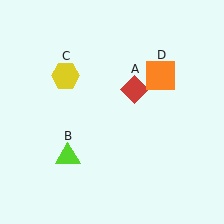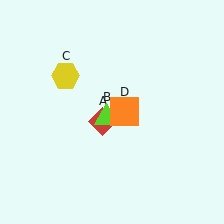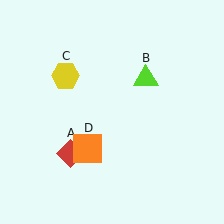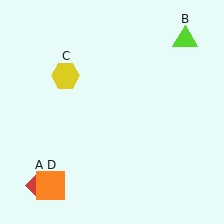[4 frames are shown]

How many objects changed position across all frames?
3 objects changed position: red diamond (object A), lime triangle (object B), orange square (object D).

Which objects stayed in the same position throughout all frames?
Yellow hexagon (object C) remained stationary.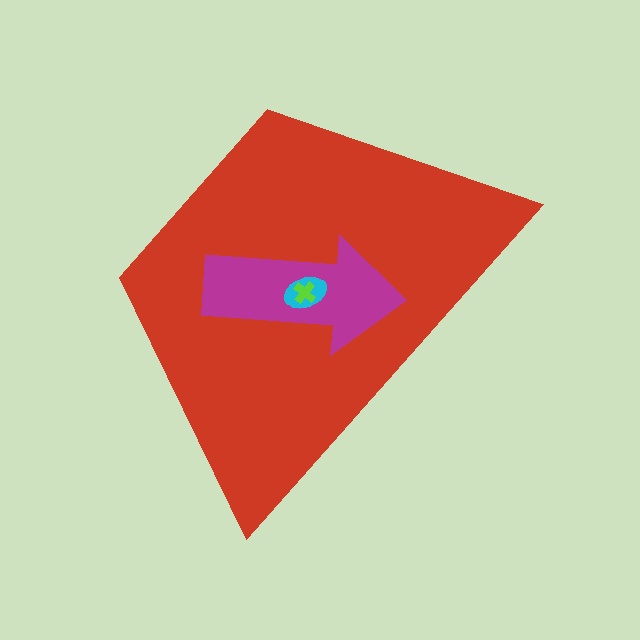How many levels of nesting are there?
4.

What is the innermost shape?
The lime cross.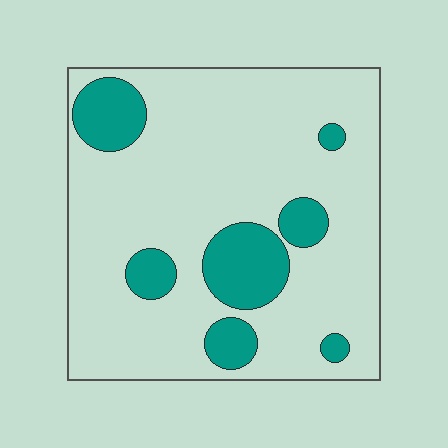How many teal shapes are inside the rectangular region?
7.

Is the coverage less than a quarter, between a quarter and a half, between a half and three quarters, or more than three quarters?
Less than a quarter.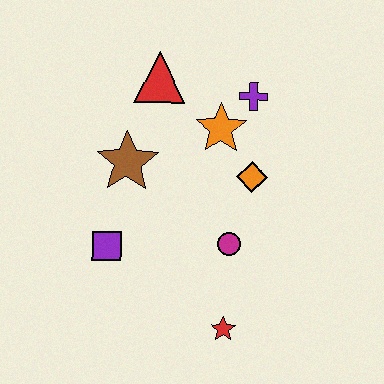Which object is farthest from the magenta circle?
The red triangle is farthest from the magenta circle.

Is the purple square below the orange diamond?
Yes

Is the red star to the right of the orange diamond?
No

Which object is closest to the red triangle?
The orange star is closest to the red triangle.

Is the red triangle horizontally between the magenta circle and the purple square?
Yes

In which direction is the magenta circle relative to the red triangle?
The magenta circle is below the red triangle.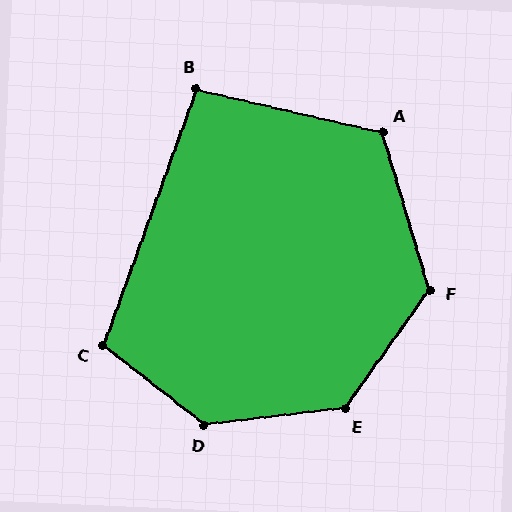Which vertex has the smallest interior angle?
B, at approximately 97 degrees.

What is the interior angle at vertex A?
Approximately 120 degrees (obtuse).